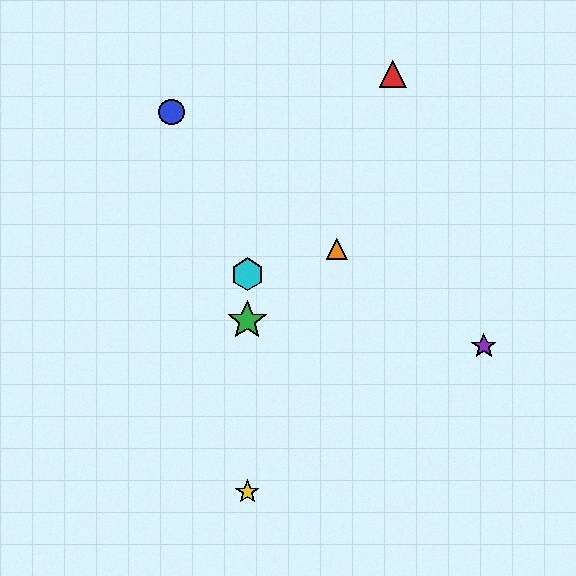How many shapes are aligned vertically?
3 shapes (the green star, the yellow star, the cyan hexagon) are aligned vertically.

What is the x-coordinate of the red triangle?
The red triangle is at x≈393.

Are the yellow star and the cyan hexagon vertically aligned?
Yes, both are at x≈247.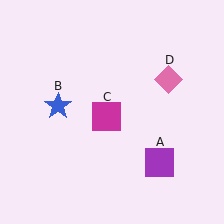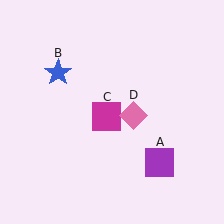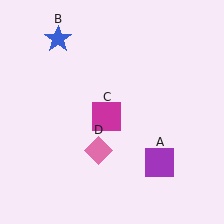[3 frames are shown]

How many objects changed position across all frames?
2 objects changed position: blue star (object B), pink diamond (object D).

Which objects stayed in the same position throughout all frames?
Purple square (object A) and magenta square (object C) remained stationary.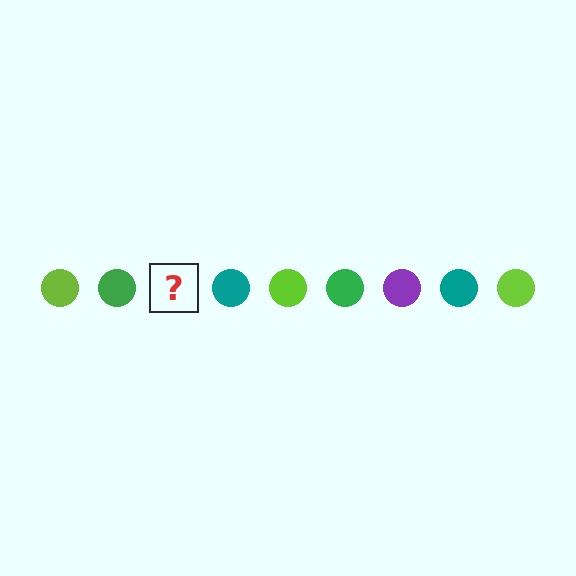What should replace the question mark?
The question mark should be replaced with a purple circle.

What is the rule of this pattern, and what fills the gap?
The rule is that the pattern cycles through lime, green, purple, teal circles. The gap should be filled with a purple circle.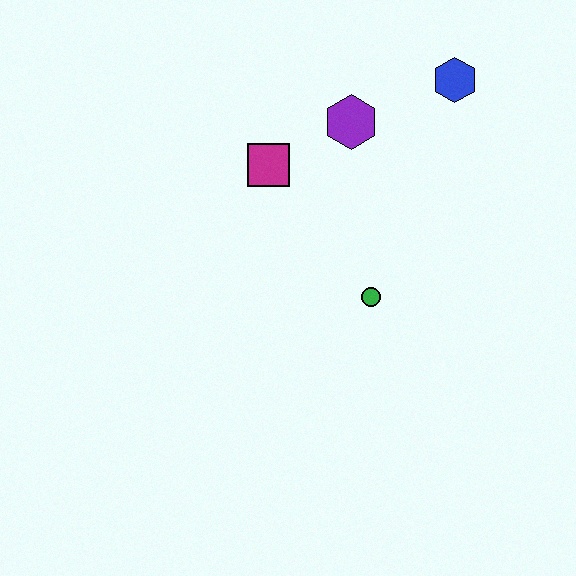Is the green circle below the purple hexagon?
Yes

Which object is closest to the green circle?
The magenta square is closest to the green circle.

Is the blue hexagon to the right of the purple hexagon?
Yes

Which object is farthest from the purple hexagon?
The green circle is farthest from the purple hexagon.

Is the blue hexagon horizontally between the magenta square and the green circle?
No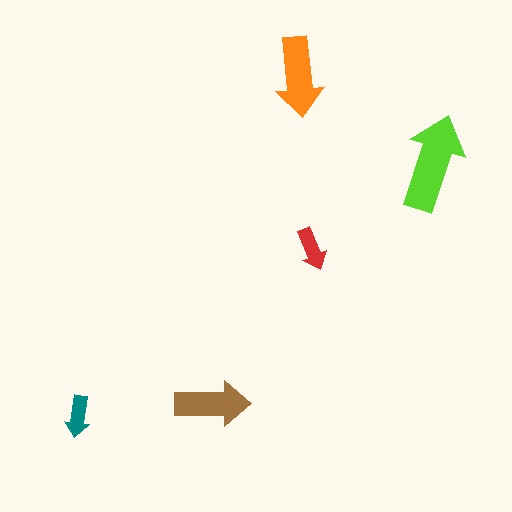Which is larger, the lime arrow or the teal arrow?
The lime one.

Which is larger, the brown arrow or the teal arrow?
The brown one.